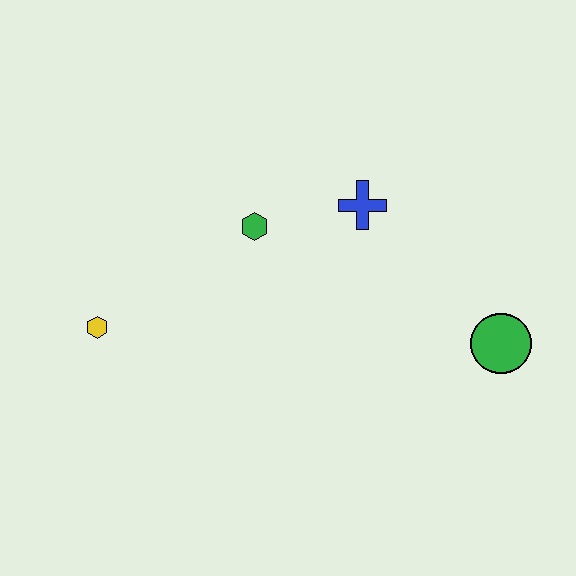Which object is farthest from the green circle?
The yellow hexagon is farthest from the green circle.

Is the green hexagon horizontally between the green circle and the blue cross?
No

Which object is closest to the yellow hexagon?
The green hexagon is closest to the yellow hexagon.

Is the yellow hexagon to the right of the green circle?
No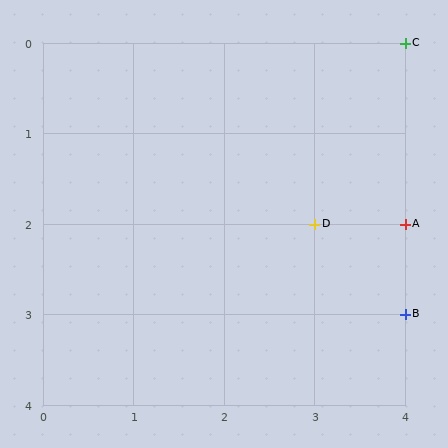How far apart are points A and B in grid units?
Points A and B are 1 row apart.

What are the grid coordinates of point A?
Point A is at grid coordinates (4, 2).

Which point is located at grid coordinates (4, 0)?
Point C is at (4, 0).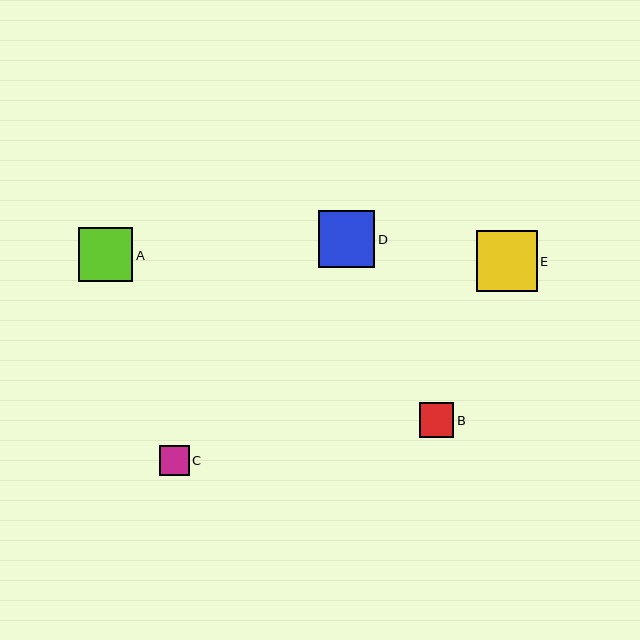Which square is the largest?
Square E is the largest with a size of approximately 60 pixels.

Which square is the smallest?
Square C is the smallest with a size of approximately 30 pixels.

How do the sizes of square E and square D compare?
Square E and square D are approximately the same size.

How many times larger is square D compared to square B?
Square D is approximately 1.7 times the size of square B.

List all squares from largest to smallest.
From largest to smallest: E, D, A, B, C.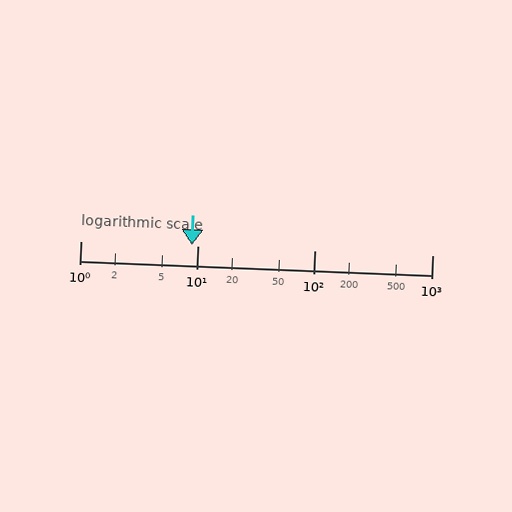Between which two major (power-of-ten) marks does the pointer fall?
The pointer is between 1 and 10.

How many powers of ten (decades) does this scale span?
The scale spans 3 decades, from 1 to 1000.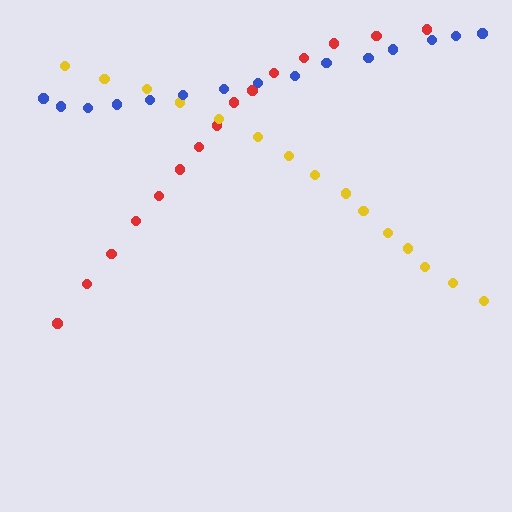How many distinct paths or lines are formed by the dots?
There are 3 distinct paths.